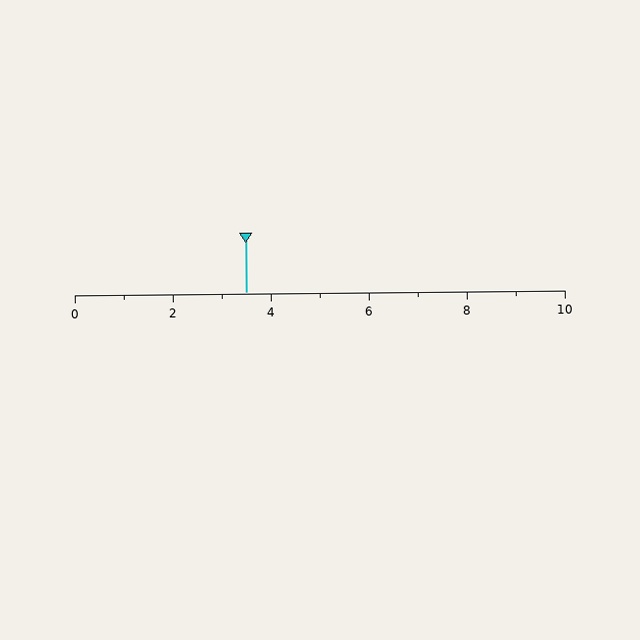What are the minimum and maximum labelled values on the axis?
The axis runs from 0 to 10.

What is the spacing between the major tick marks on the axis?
The major ticks are spaced 2 apart.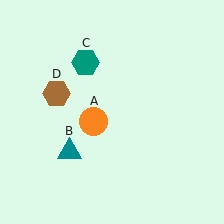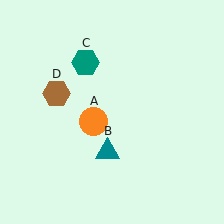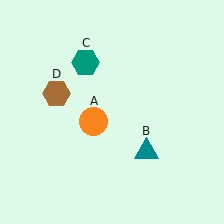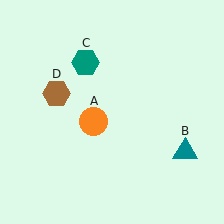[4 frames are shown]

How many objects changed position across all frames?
1 object changed position: teal triangle (object B).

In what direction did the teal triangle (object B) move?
The teal triangle (object B) moved right.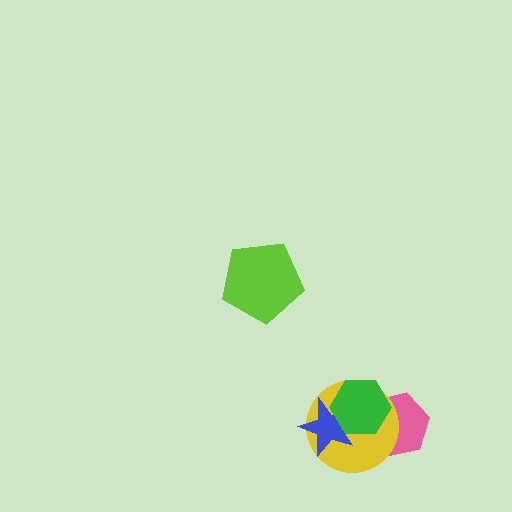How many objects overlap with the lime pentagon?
0 objects overlap with the lime pentagon.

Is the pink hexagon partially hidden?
Yes, it is partially covered by another shape.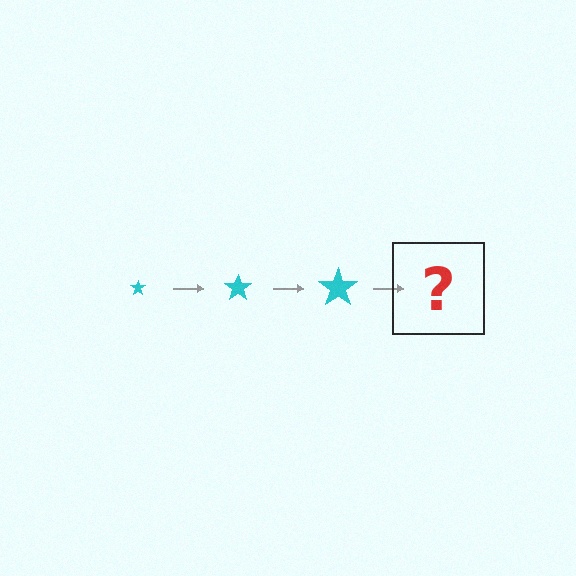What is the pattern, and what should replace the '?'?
The pattern is that the star gets progressively larger each step. The '?' should be a cyan star, larger than the previous one.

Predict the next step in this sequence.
The next step is a cyan star, larger than the previous one.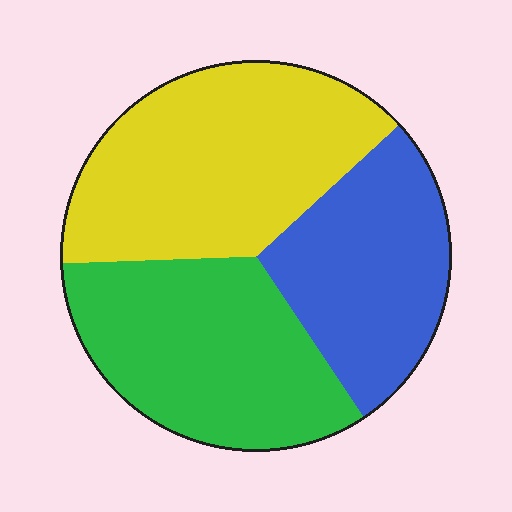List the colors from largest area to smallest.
From largest to smallest: yellow, green, blue.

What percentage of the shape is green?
Green takes up about one third (1/3) of the shape.